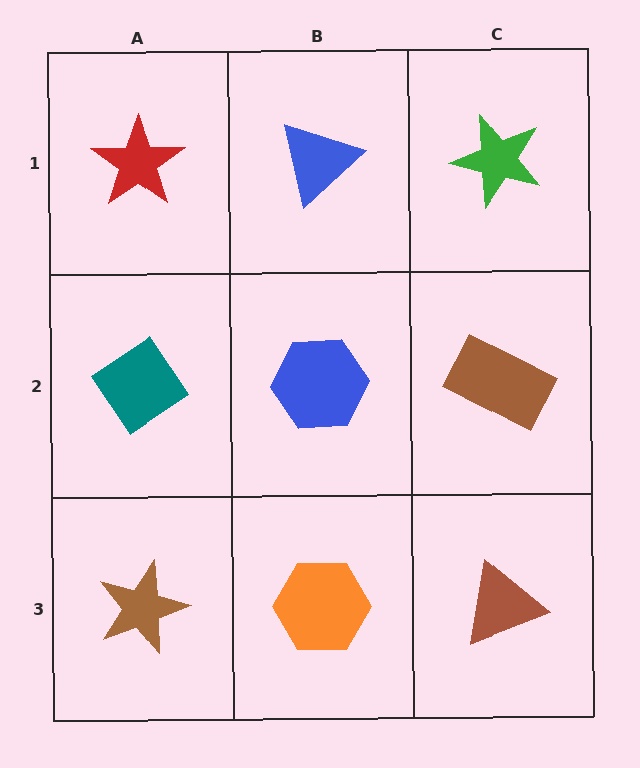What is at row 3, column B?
An orange hexagon.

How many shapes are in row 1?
3 shapes.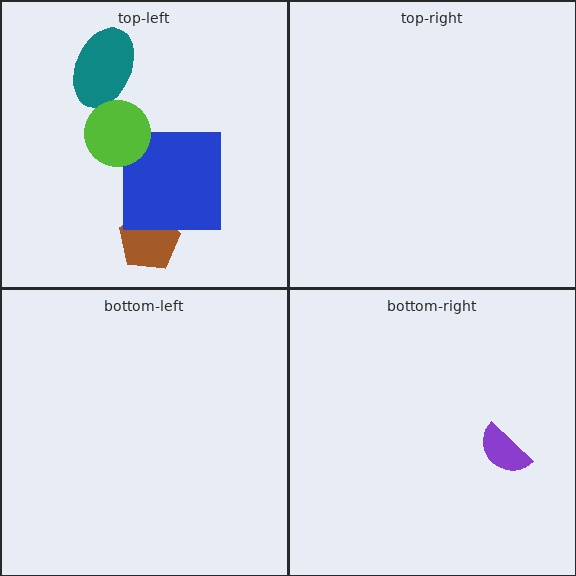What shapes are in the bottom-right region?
The purple semicircle.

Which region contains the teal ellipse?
The top-left region.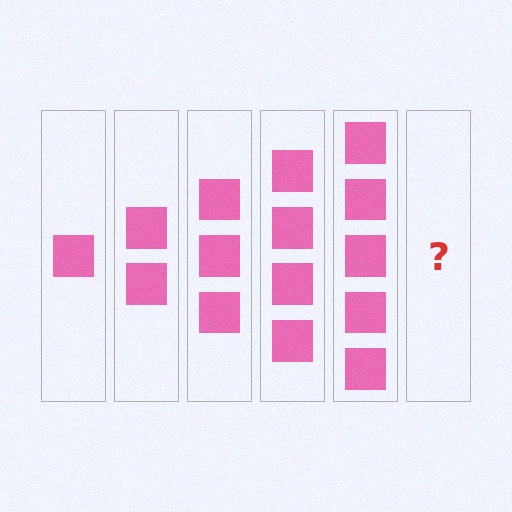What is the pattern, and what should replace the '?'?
The pattern is that each step adds one more square. The '?' should be 6 squares.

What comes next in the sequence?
The next element should be 6 squares.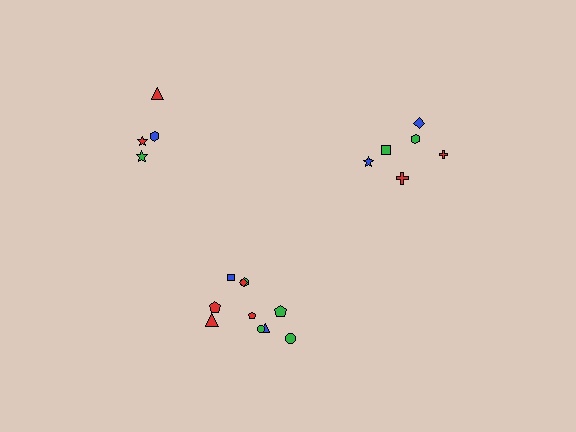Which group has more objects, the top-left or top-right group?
The top-right group.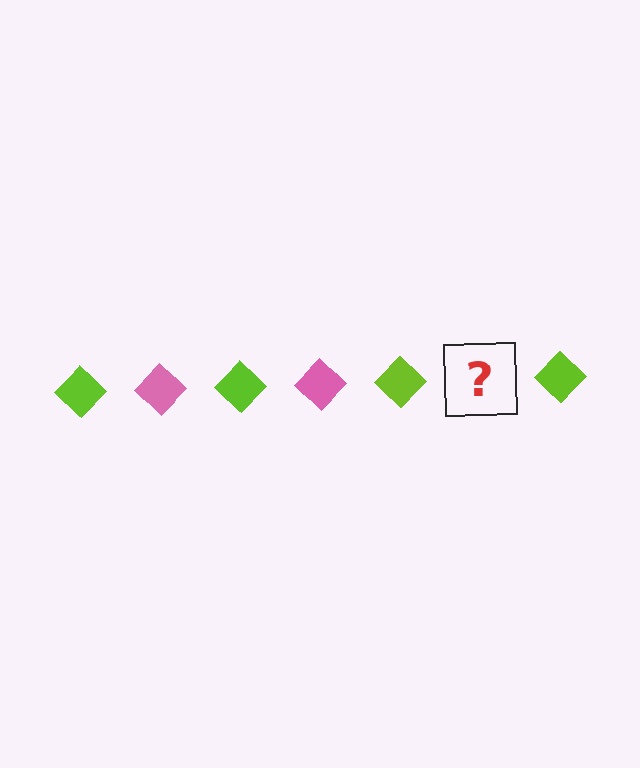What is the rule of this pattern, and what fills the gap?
The rule is that the pattern cycles through lime, pink diamonds. The gap should be filled with a pink diamond.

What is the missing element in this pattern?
The missing element is a pink diamond.